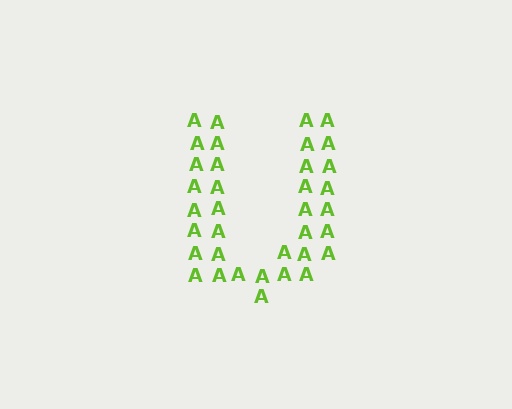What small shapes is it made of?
It is made of small letter A's.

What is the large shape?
The large shape is the letter U.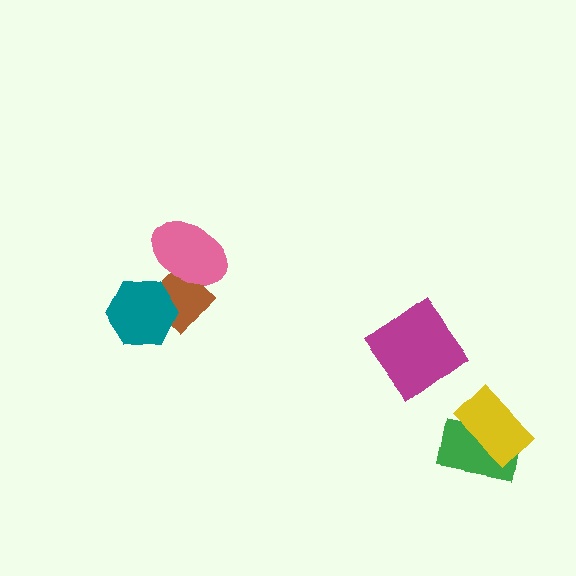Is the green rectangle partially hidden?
Yes, it is partially covered by another shape.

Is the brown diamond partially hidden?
Yes, it is partially covered by another shape.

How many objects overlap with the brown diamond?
2 objects overlap with the brown diamond.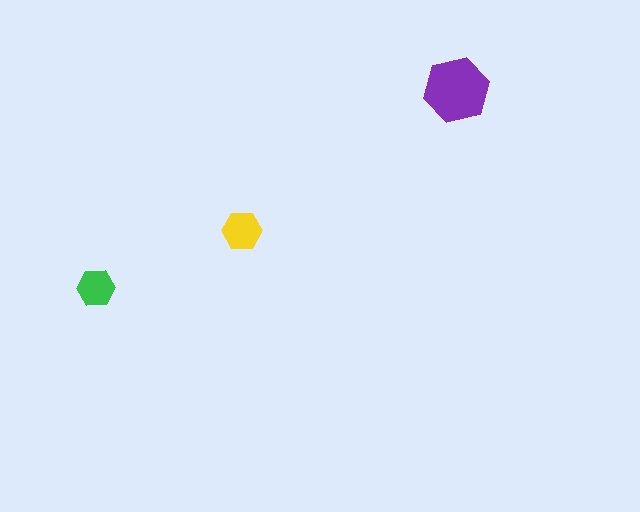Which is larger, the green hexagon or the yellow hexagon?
The yellow one.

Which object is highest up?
The purple hexagon is topmost.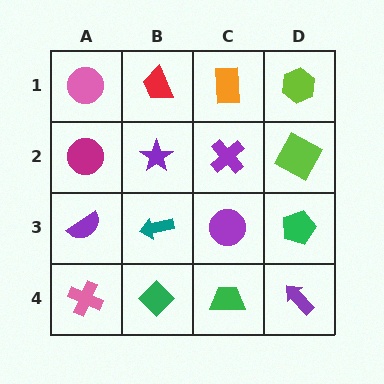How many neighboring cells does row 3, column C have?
4.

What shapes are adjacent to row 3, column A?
A magenta circle (row 2, column A), a pink cross (row 4, column A), a teal arrow (row 3, column B).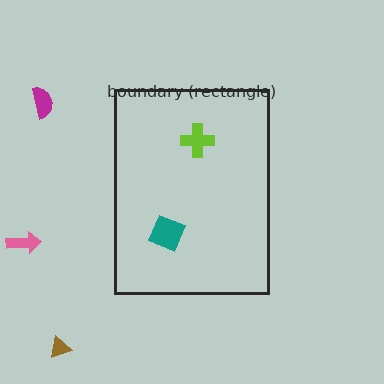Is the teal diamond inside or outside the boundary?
Inside.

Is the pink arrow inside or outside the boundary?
Outside.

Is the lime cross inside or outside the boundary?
Inside.